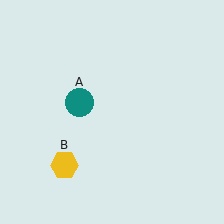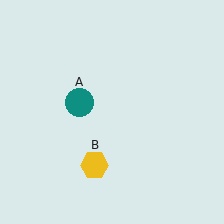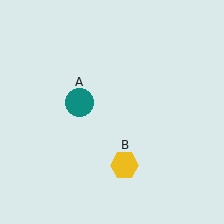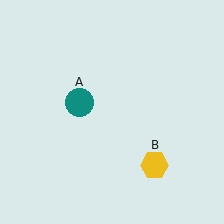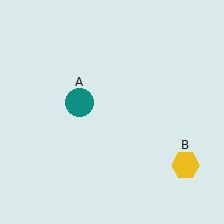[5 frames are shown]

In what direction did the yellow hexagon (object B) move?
The yellow hexagon (object B) moved right.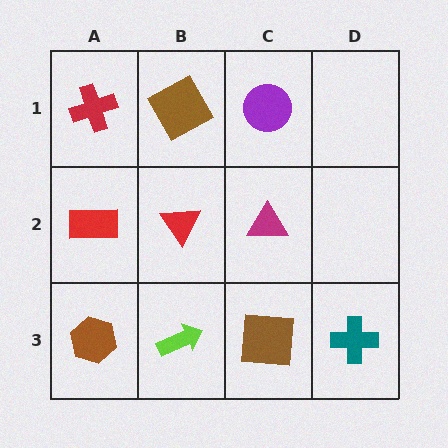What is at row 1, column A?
A red cross.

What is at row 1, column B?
A brown square.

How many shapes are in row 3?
4 shapes.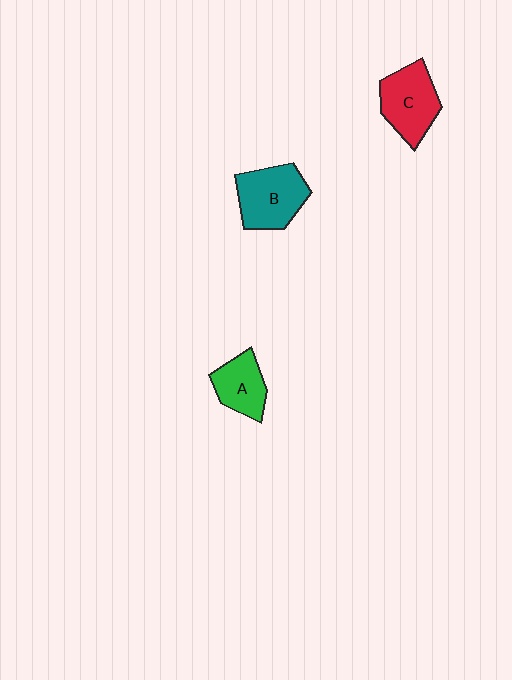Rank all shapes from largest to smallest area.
From largest to smallest: B (teal), C (red), A (green).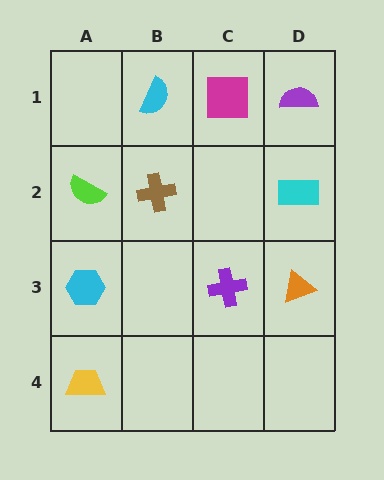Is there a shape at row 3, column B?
No, that cell is empty.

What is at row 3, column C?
A purple cross.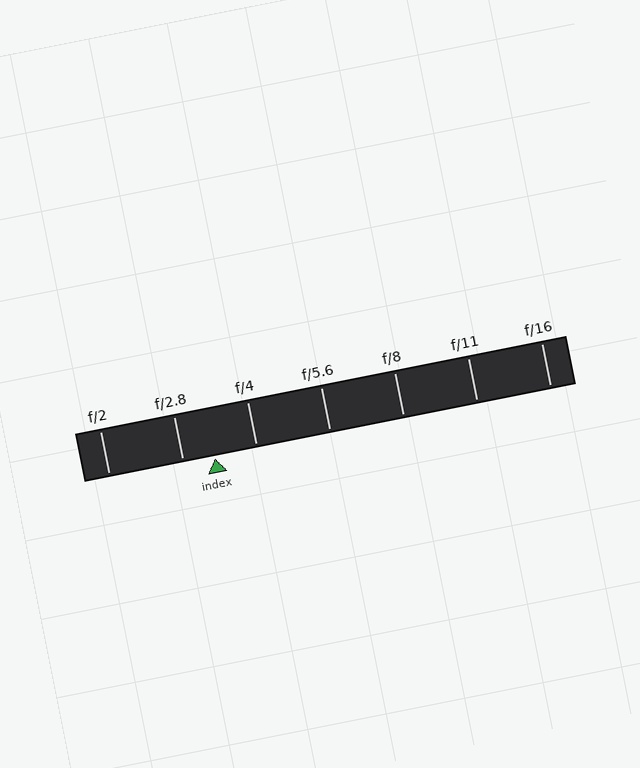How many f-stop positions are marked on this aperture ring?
There are 7 f-stop positions marked.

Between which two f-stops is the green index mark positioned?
The index mark is between f/2.8 and f/4.